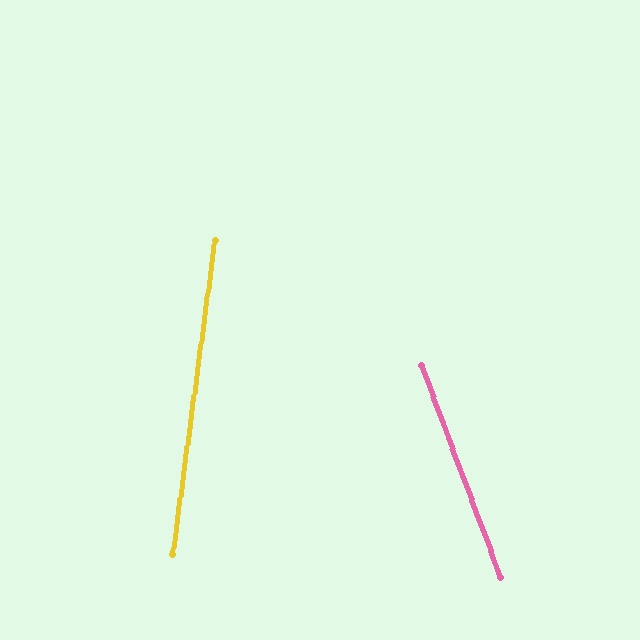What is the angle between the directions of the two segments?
Approximately 28 degrees.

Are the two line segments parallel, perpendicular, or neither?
Neither parallel nor perpendicular — they differ by about 28°.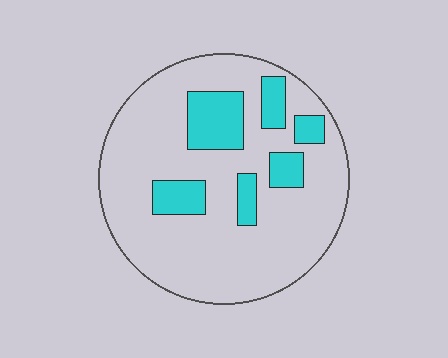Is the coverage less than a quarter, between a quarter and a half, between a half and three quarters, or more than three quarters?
Less than a quarter.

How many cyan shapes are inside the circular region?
6.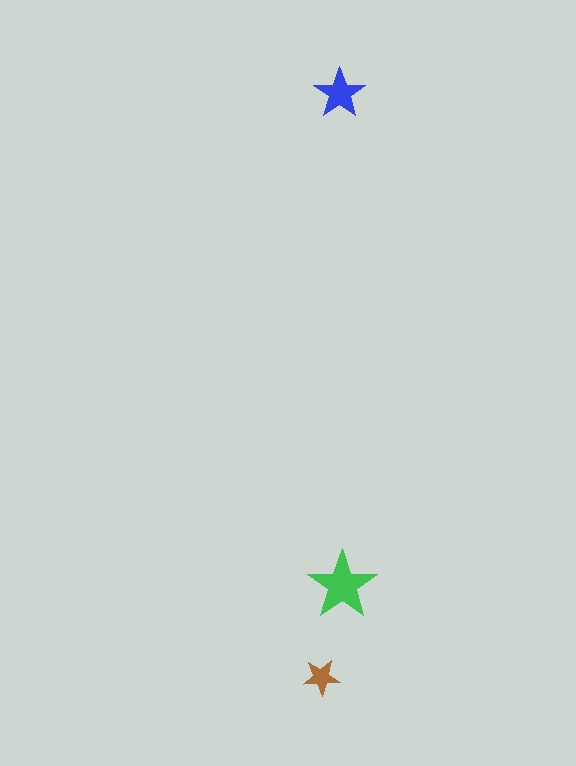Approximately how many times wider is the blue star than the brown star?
About 1.5 times wider.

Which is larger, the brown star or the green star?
The green one.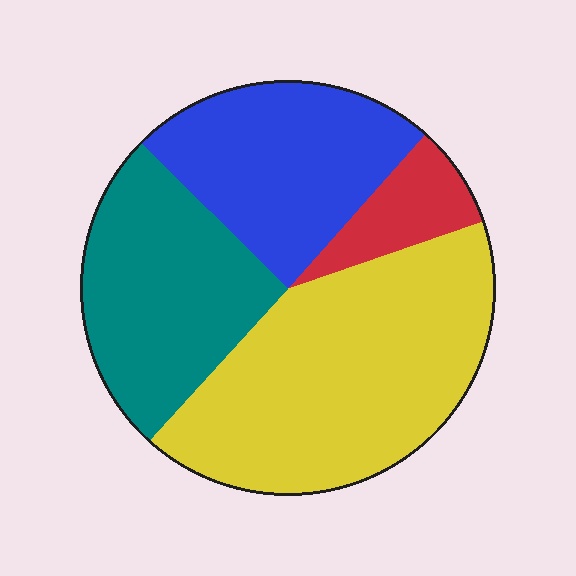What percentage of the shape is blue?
Blue covers roughly 25% of the shape.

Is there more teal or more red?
Teal.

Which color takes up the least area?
Red, at roughly 10%.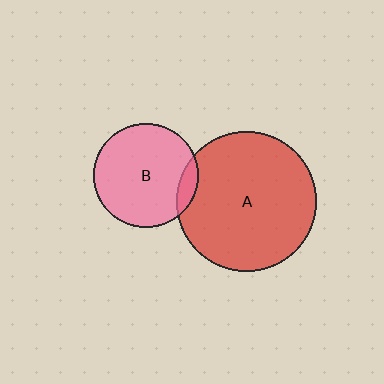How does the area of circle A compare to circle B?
Approximately 1.8 times.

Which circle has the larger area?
Circle A (red).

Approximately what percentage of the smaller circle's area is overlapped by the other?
Approximately 10%.